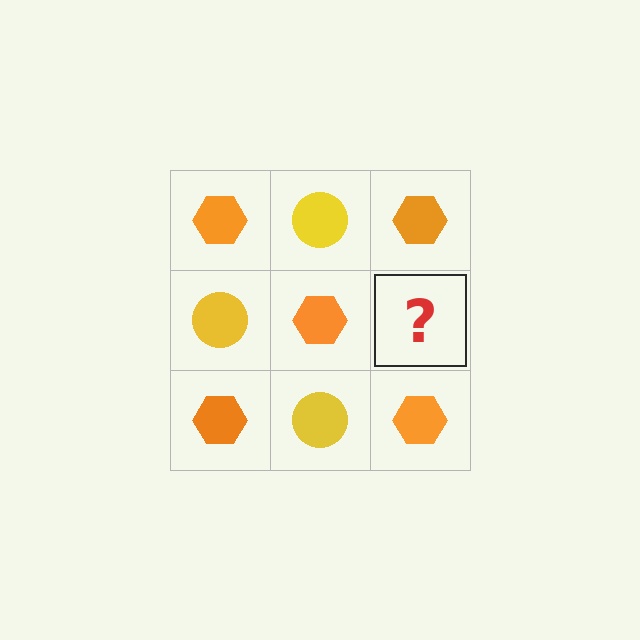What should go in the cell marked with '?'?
The missing cell should contain a yellow circle.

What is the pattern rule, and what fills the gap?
The rule is that it alternates orange hexagon and yellow circle in a checkerboard pattern. The gap should be filled with a yellow circle.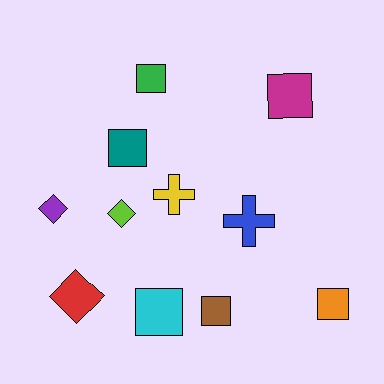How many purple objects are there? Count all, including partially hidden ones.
There is 1 purple object.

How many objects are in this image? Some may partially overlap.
There are 11 objects.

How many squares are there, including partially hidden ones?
There are 6 squares.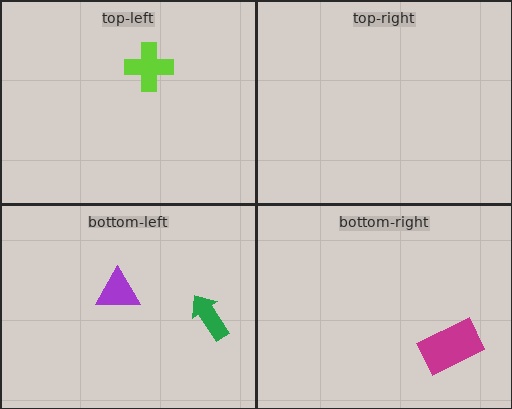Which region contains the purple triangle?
The bottom-left region.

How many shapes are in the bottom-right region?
1.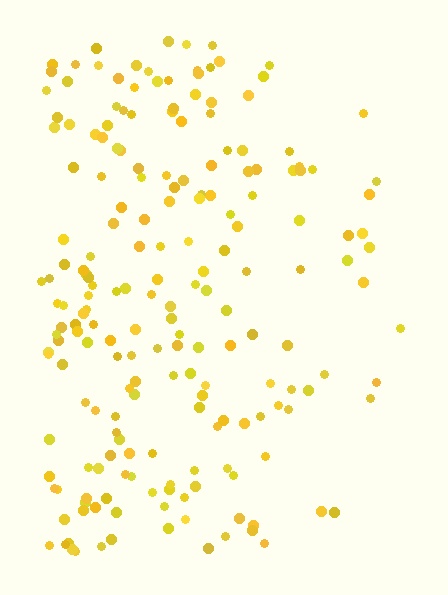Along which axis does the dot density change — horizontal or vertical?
Horizontal.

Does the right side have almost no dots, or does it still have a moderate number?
Still a moderate number, just noticeably fewer than the left.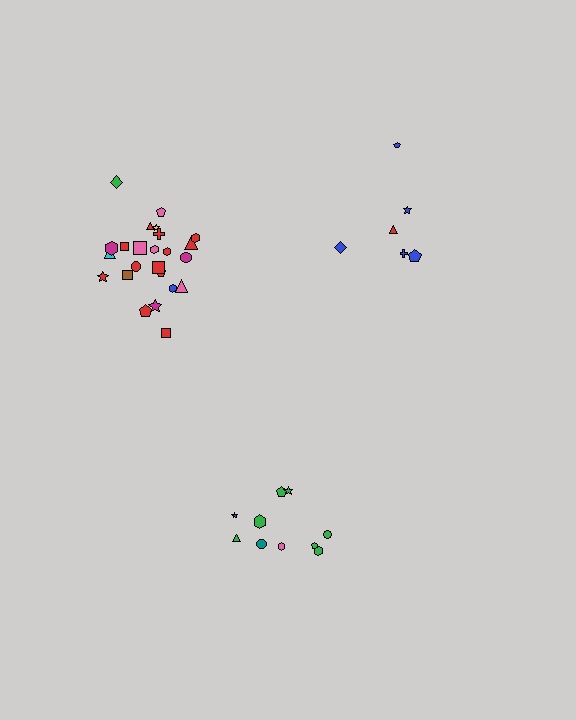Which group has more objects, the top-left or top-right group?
The top-left group.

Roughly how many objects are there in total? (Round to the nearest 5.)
Roughly 40 objects in total.